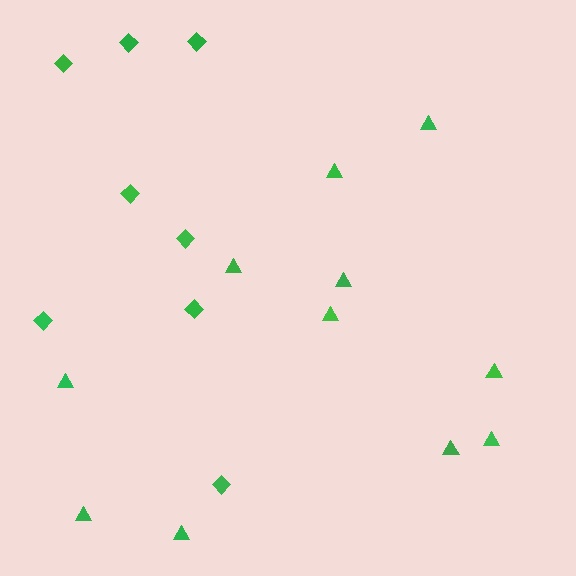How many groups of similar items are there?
There are 2 groups: one group of diamonds (8) and one group of triangles (11).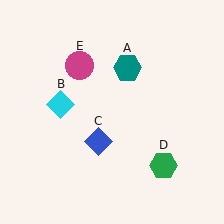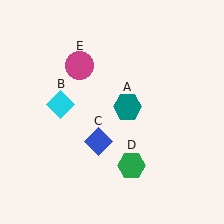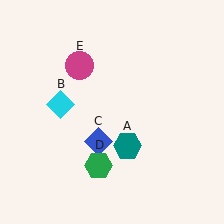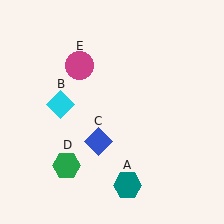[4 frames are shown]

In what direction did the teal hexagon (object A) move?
The teal hexagon (object A) moved down.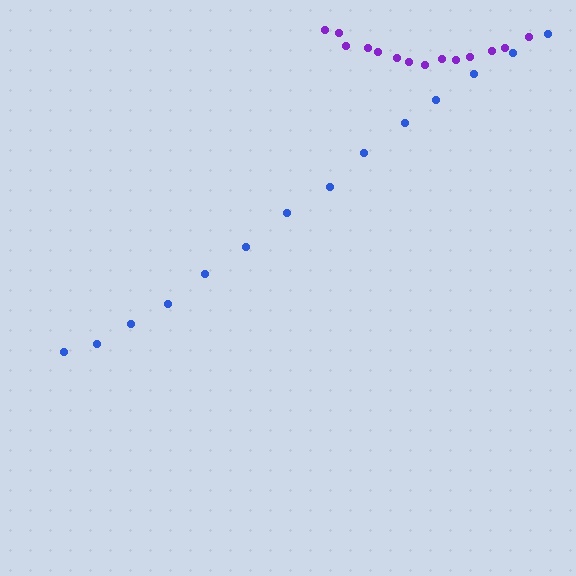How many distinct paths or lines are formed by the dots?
There are 2 distinct paths.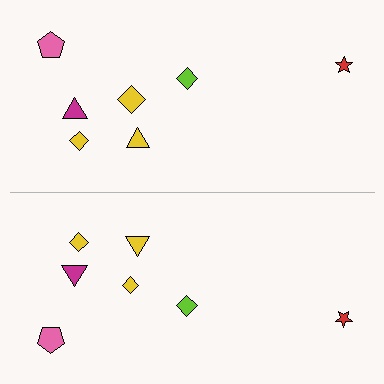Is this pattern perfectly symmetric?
No, the pattern is not perfectly symmetric. The yellow diamond on the bottom side has a different size than its mirror counterpart.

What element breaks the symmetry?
The yellow diamond on the bottom side has a different size than its mirror counterpart.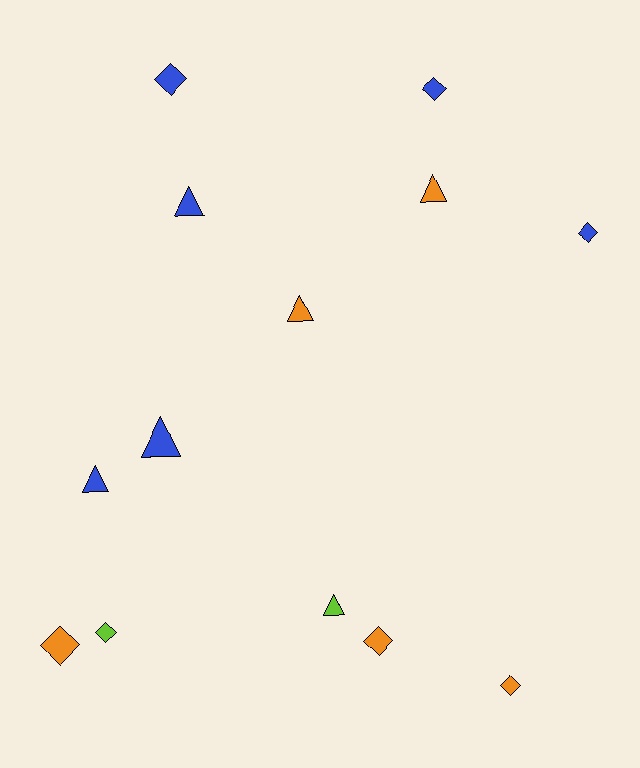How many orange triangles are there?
There are 2 orange triangles.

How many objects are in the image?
There are 13 objects.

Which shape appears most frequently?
Diamond, with 7 objects.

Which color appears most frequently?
Blue, with 6 objects.